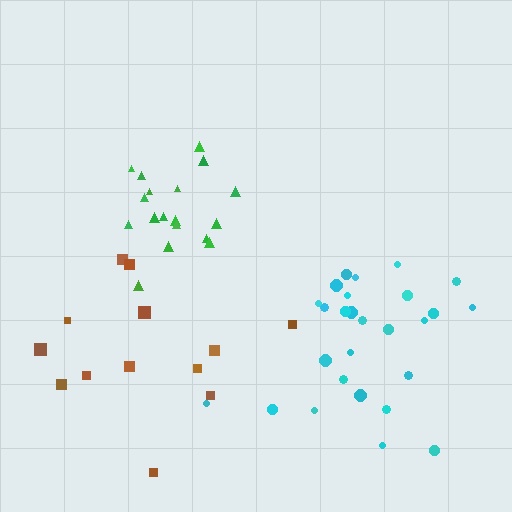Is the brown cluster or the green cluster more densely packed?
Green.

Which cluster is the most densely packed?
Green.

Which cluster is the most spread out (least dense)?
Brown.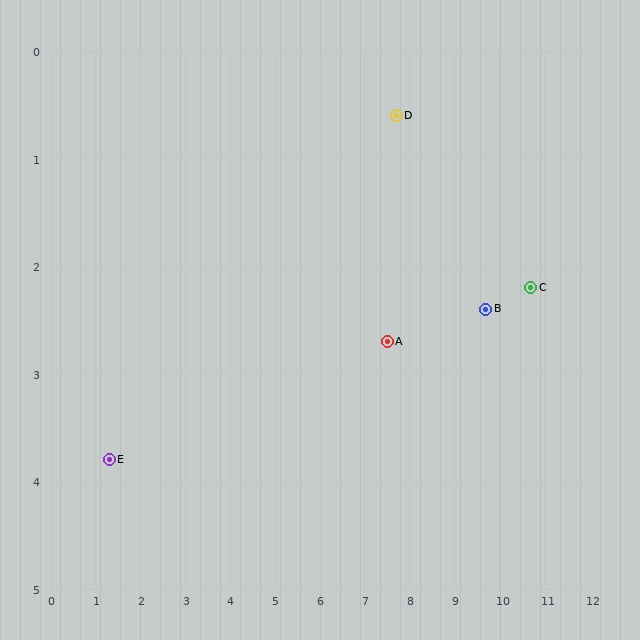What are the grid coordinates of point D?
Point D is at approximately (7.7, 0.6).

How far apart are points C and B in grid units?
Points C and B are about 1.0 grid units apart.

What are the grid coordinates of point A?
Point A is at approximately (7.5, 2.7).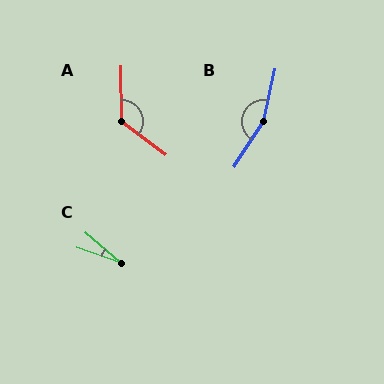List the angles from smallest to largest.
C (22°), A (128°), B (160°).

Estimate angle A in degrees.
Approximately 128 degrees.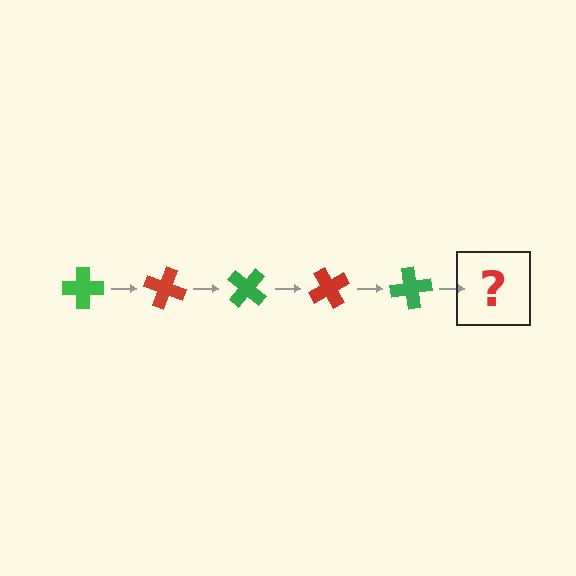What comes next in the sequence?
The next element should be a red cross, rotated 100 degrees from the start.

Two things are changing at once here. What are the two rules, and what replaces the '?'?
The two rules are that it rotates 20 degrees each step and the color cycles through green and red. The '?' should be a red cross, rotated 100 degrees from the start.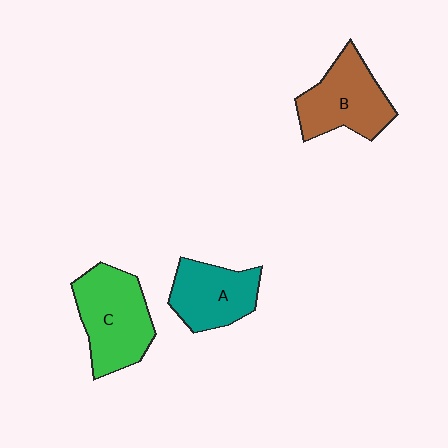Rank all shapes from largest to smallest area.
From largest to smallest: C (green), B (brown), A (teal).